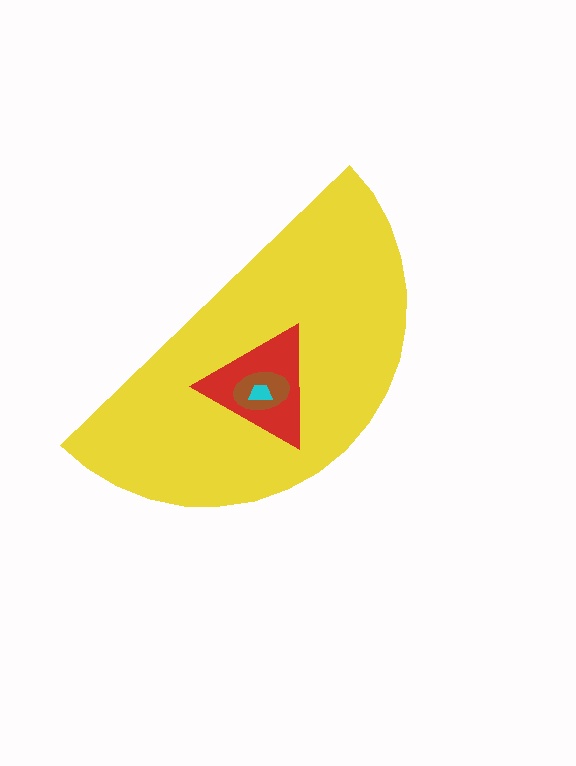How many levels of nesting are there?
4.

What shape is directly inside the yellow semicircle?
The red triangle.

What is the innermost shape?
The cyan trapezoid.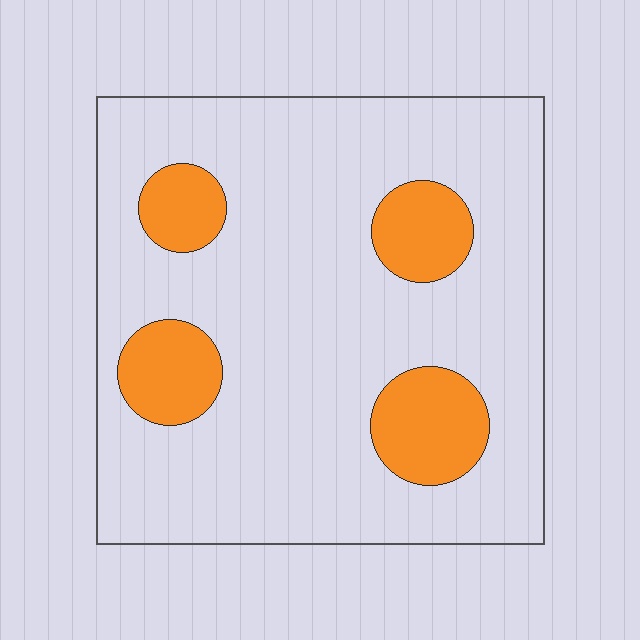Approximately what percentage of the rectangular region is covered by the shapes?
Approximately 15%.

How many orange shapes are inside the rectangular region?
4.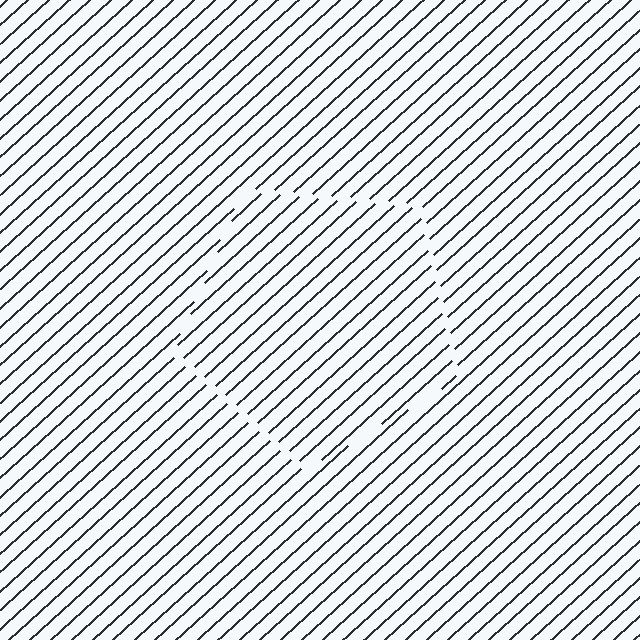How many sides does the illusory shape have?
5 sides — the line-ends trace a pentagon.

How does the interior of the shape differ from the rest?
The interior of the shape contains the same grating, shifted by half a period — the contour is defined by the phase discontinuity where line-ends from the inner and outer gratings abut.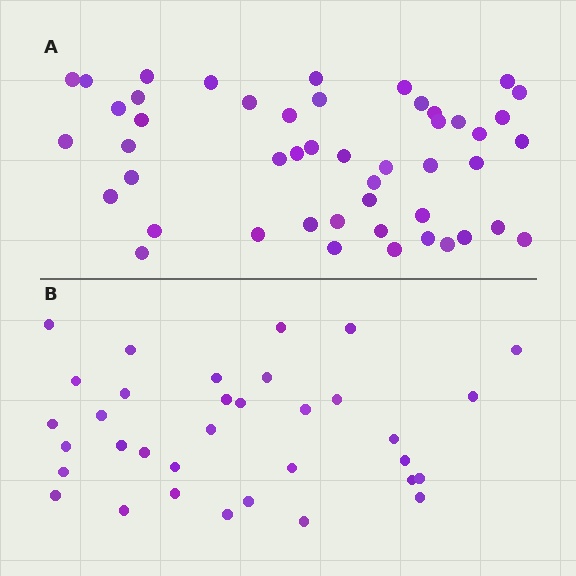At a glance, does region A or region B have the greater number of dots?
Region A (the top region) has more dots.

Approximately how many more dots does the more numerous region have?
Region A has approximately 15 more dots than region B.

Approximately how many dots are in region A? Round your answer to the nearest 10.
About 50 dots. (The exact count is 48, which rounds to 50.)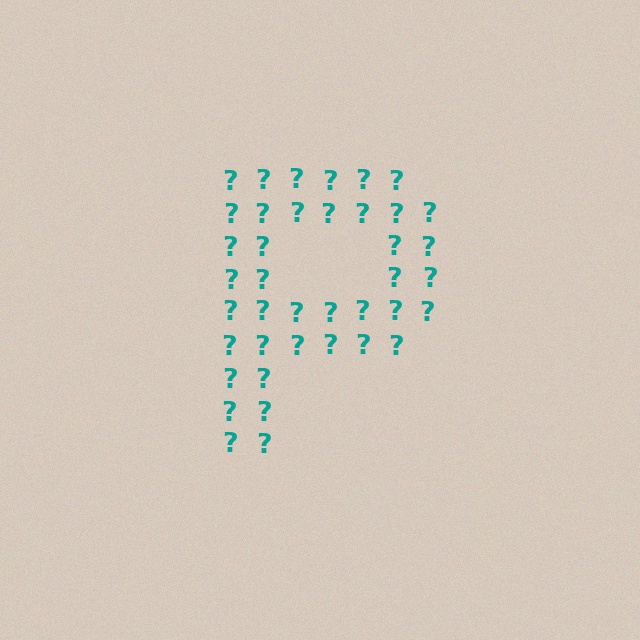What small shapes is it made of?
It is made of small question marks.